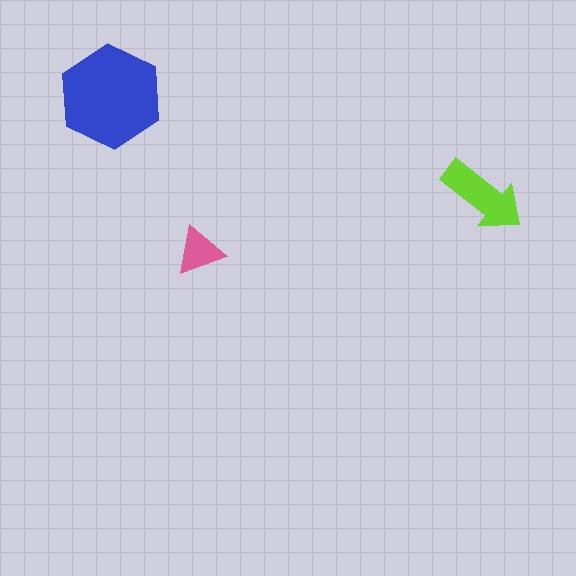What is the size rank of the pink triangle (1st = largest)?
3rd.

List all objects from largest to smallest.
The blue hexagon, the lime arrow, the pink triangle.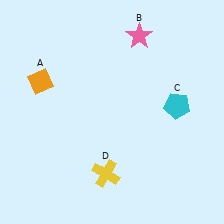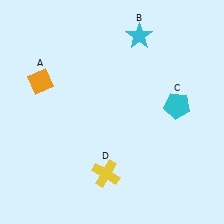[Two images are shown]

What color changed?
The star (B) changed from pink in Image 1 to cyan in Image 2.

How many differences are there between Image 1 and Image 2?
There is 1 difference between the two images.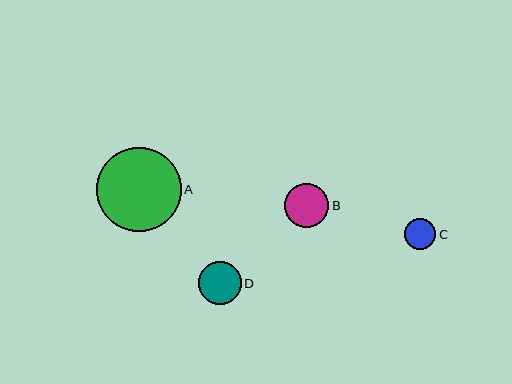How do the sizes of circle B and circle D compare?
Circle B and circle D are approximately the same size.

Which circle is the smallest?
Circle C is the smallest with a size of approximately 31 pixels.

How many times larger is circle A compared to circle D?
Circle A is approximately 2.0 times the size of circle D.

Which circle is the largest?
Circle A is the largest with a size of approximately 84 pixels.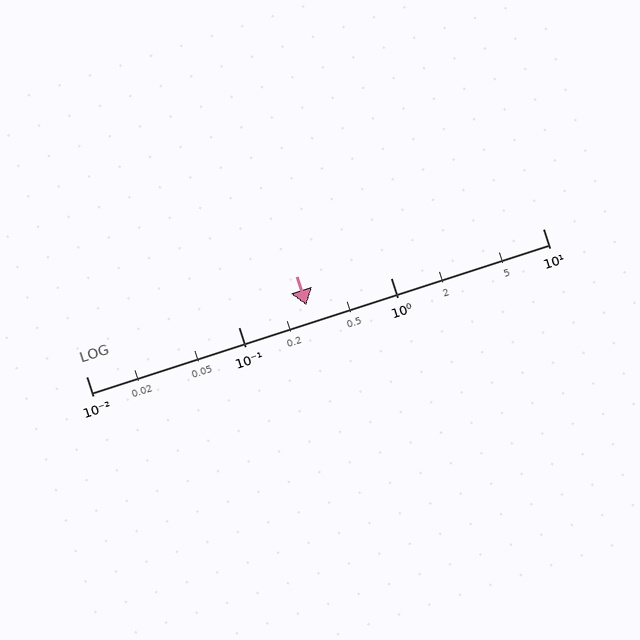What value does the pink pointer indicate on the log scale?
The pointer indicates approximately 0.28.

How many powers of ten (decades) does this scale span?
The scale spans 3 decades, from 0.01 to 10.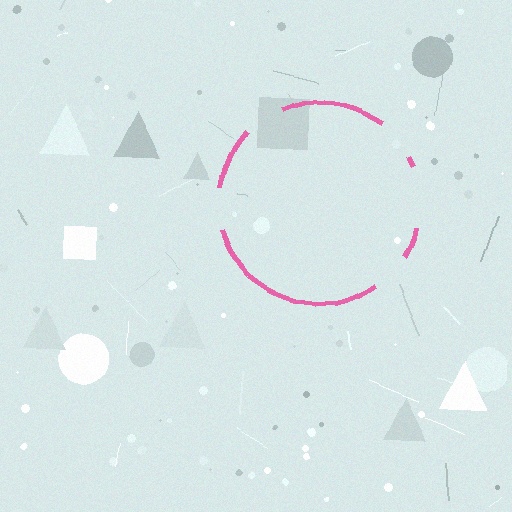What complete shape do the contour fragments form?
The contour fragments form a circle.